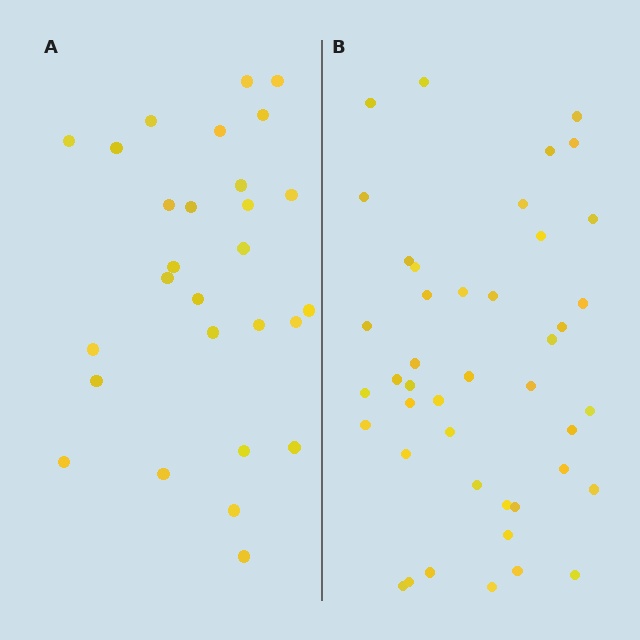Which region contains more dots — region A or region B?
Region B (the right region) has more dots.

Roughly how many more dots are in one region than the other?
Region B has approximately 15 more dots than region A.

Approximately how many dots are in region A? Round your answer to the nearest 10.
About 30 dots. (The exact count is 28, which rounds to 30.)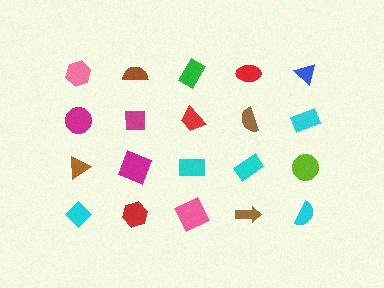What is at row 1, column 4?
A red ellipse.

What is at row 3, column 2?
A magenta square.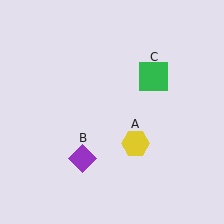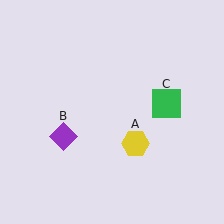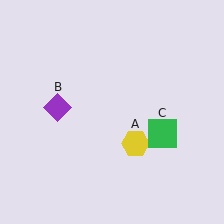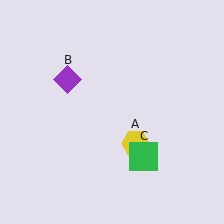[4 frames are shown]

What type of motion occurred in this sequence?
The purple diamond (object B), green square (object C) rotated clockwise around the center of the scene.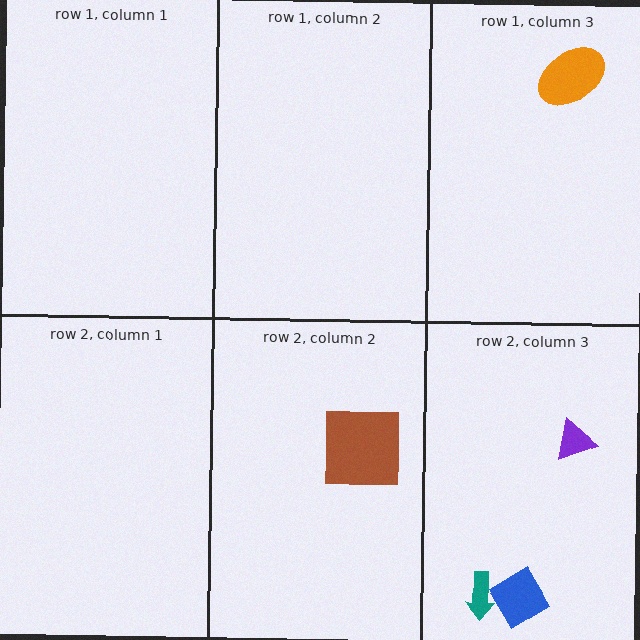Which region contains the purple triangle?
The row 2, column 3 region.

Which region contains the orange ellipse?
The row 1, column 3 region.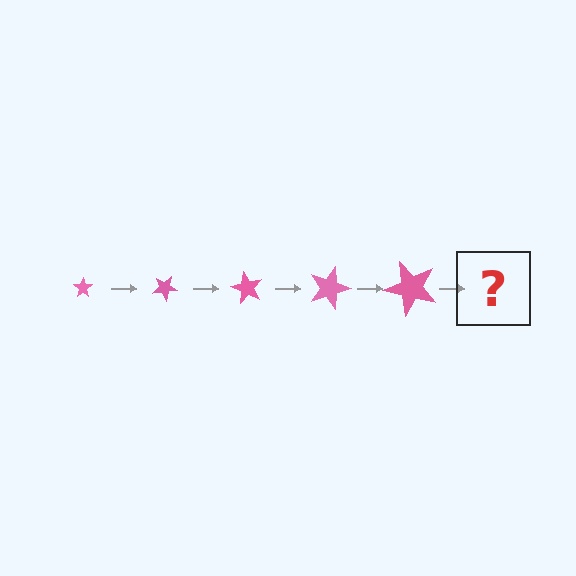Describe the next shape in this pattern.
It should be a star, larger than the previous one and rotated 150 degrees from the start.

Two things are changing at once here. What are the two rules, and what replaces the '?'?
The two rules are that the star grows larger each step and it rotates 30 degrees each step. The '?' should be a star, larger than the previous one and rotated 150 degrees from the start.